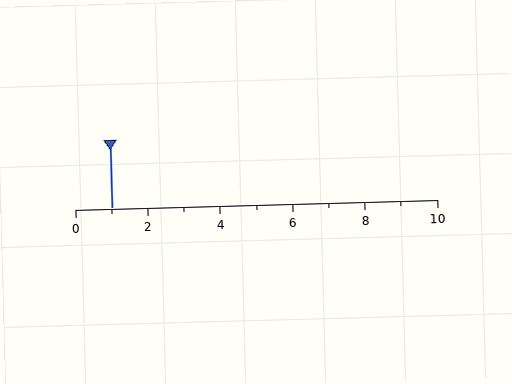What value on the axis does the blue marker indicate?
The marker indicates approximately 1.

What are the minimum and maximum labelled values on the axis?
The axis runs from 0 to 10.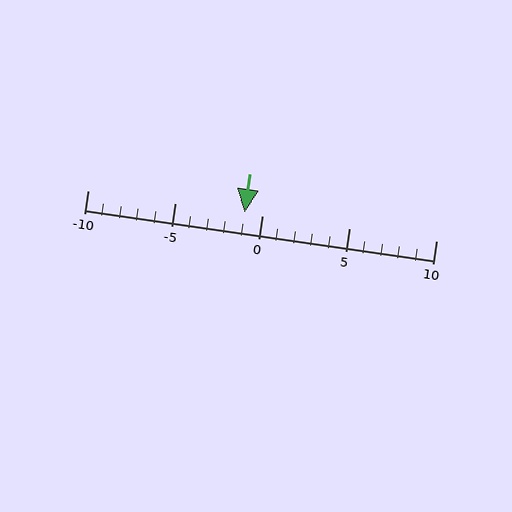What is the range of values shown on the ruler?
The ruler shows values from -10 to 10.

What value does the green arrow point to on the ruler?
The green arrow points to approximately -1.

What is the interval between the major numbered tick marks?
The major tick marks are spaced 5 units apart.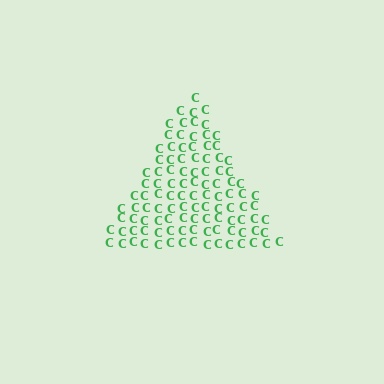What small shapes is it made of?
It is made of small letter C's.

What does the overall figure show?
The overall figure shows a triangle.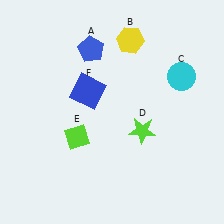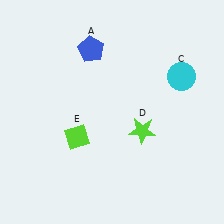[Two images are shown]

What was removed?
The yellow hexagon (B), the blue square (F) were removed in Image 2.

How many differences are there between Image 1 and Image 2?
There are 2 differences between the two images.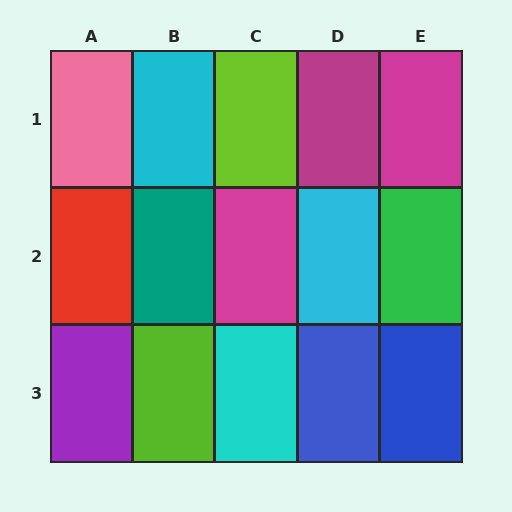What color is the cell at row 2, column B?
Teal.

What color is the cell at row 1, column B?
Cyan.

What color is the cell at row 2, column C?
Magenta.